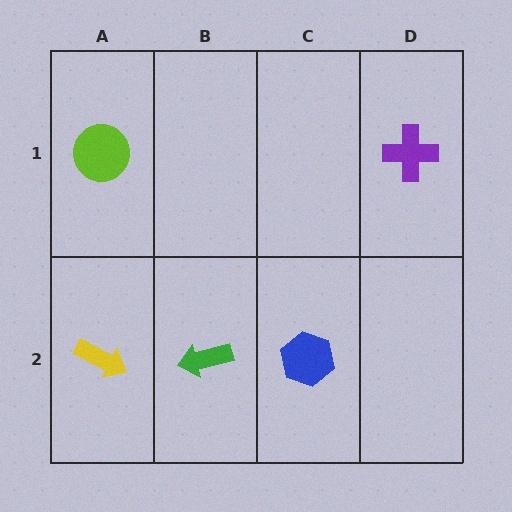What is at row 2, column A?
A yellow arrow.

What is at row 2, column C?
A blue hexagon.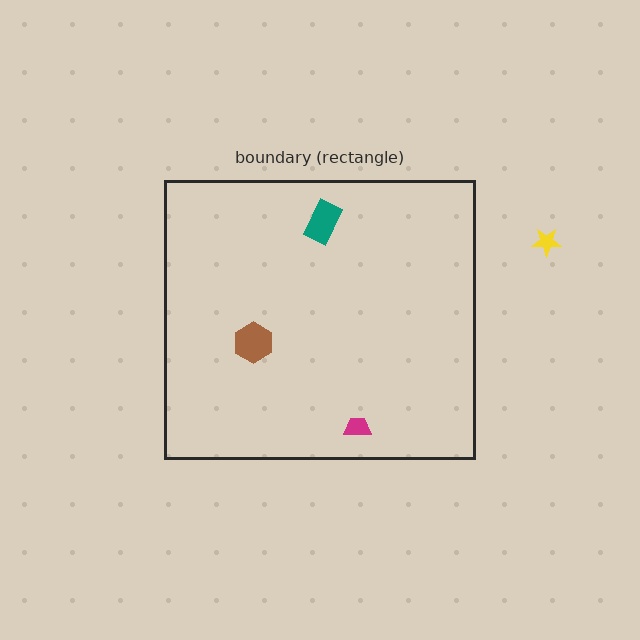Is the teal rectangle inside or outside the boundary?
Inside.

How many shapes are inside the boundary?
3 inside, 1 outside.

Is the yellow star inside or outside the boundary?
Outside.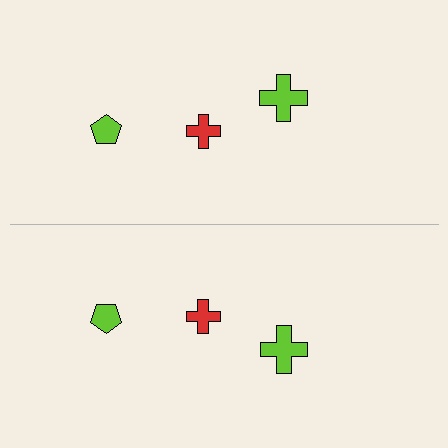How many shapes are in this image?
There are 6 shapes in this image.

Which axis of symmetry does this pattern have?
The pattern has a horizontal axis of symmetry running through the center of the image.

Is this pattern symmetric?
Yes, this pattern has bilateral (reflection) symmetry.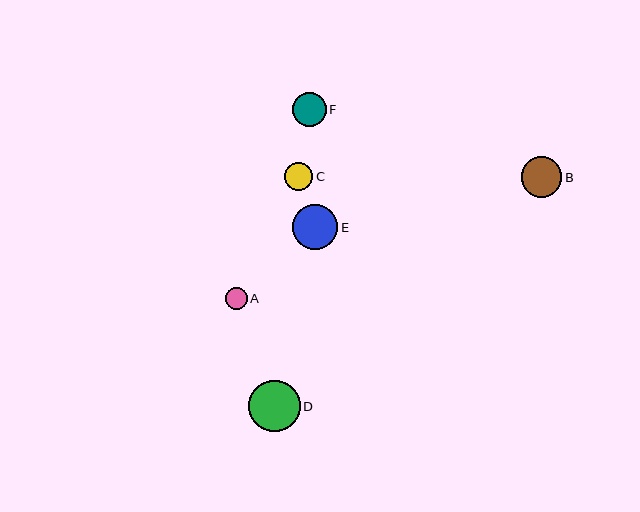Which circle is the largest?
Circle D is the largest with a size of approximately 51 pixels.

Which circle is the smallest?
Circle A is the smallest with a size of approximately 21 pixels.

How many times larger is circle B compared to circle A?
Circle B is approximately 1.9 times the size of circle A.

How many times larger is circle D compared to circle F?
Circle D is approximately 1.5 times the size of circle F.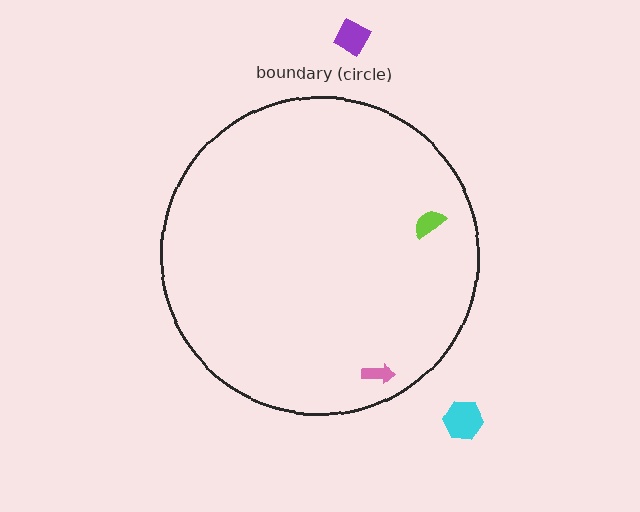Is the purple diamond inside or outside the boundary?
Outside.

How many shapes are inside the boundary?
2 inside, 2 outside.